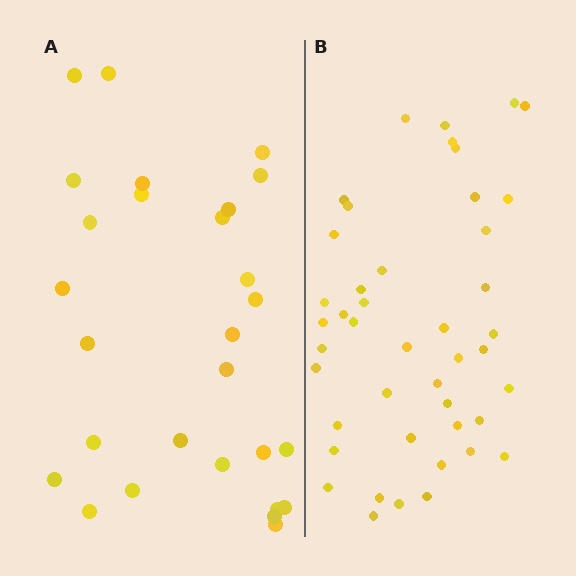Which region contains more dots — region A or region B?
Region B (the right region) has more dots.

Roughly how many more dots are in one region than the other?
Region B has approximately 15 more dots than region A.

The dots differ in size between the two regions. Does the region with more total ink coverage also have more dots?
No. Region A has more total ink coverage because its dots are larger, but region B actually contains more individual dots. Total area can be misleading — the number of items is what matters here.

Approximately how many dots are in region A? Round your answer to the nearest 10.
About 30 dots. (The exact count is 28, which rounds to 30.)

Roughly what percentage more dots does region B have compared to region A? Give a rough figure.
About 55% more.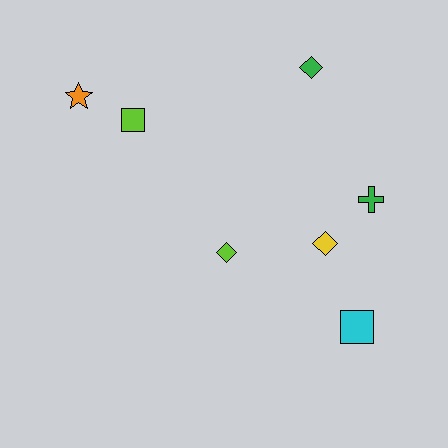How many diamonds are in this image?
There are 3 diamonds.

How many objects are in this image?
There are 7 objects.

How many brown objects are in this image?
There are no brown objects.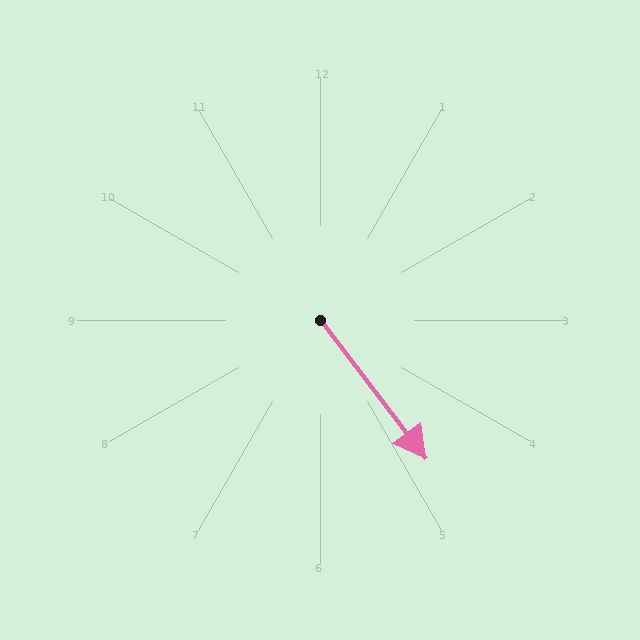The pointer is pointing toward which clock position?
Roughly 5 o'clock.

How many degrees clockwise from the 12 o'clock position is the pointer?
Approximately 143 degrees.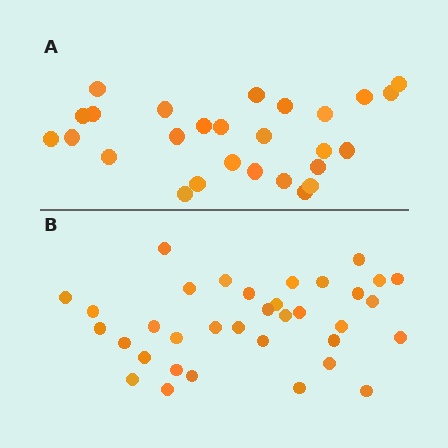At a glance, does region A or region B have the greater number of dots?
Region B (the bottom region) has more dots.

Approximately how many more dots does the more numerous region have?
Region B has roughly 8 or so more dots than region A.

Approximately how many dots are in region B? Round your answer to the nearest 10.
About 40 dots. (The exact count is 35, which rounds to 40.)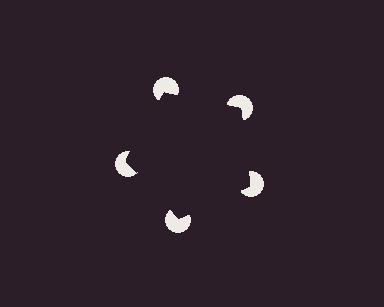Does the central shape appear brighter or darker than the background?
It typically appears slightly darker than the background, even though no actual brightness change is drawn.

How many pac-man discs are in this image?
There are 5 — one at each vertex of the illusory pentagon.